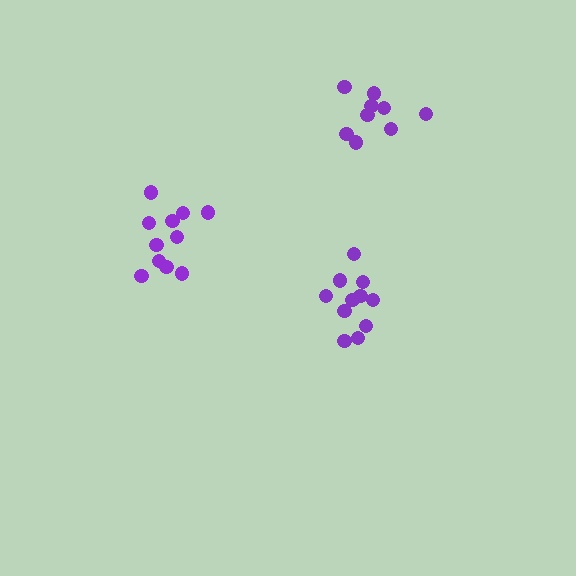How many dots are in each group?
Group 1: 11 dots, Group 2: 9 dots, Group 3: 11 dots (31 total).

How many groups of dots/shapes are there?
There are 3 groups.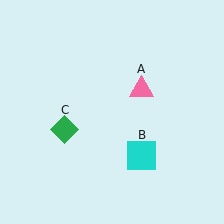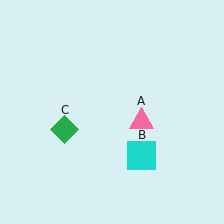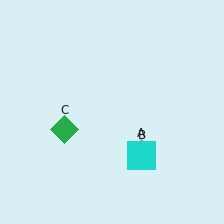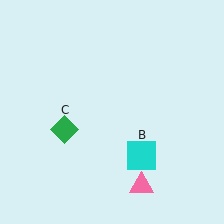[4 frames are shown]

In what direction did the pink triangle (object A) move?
The pink triangle (object A) moved down.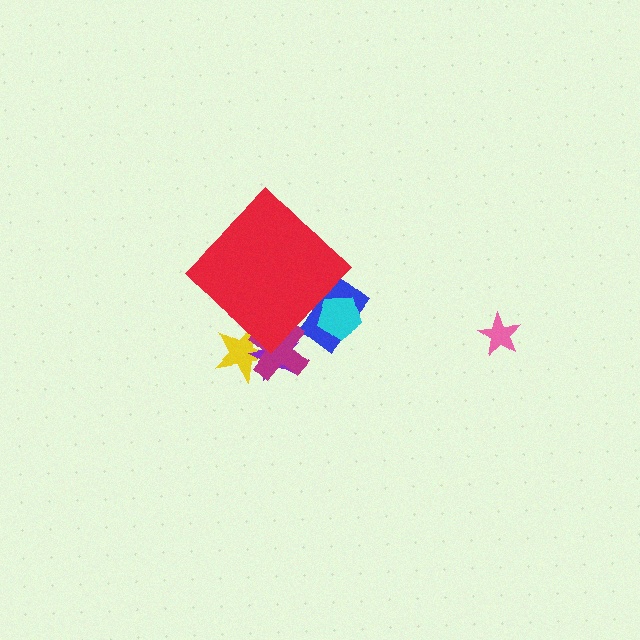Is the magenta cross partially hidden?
Yes, the magenta cross is partially hidden behind the red diamond.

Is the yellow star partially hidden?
Yes, the yellow star is partially hidden behind the red diamond.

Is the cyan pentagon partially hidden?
Yes, the cyan pentagon is partially hidden behind the red diamond.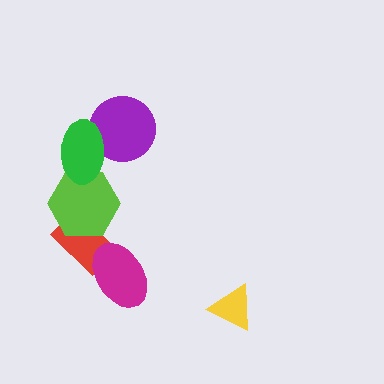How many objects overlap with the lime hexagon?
2 objects overlap with the lime hexagon.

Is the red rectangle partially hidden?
Yes, it is partially covered by another shape.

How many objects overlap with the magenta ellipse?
1 object overlaps with the magenta ellipse.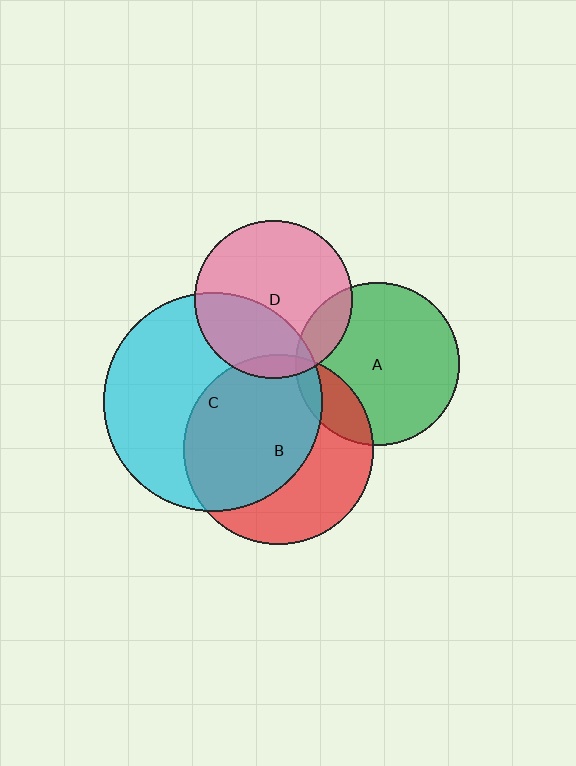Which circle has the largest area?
Circle C (cyan).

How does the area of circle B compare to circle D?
Approximately 1.4 times.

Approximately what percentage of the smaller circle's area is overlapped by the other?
Approximately 20%.